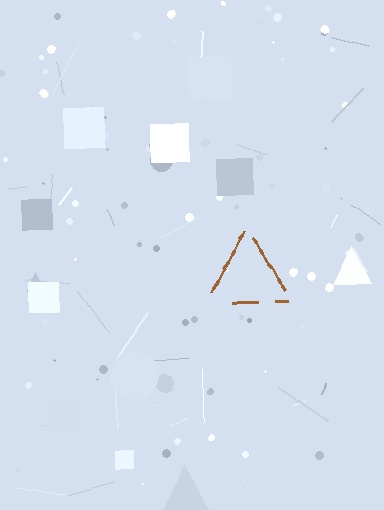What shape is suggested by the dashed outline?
The dashed outline suggests a triangle.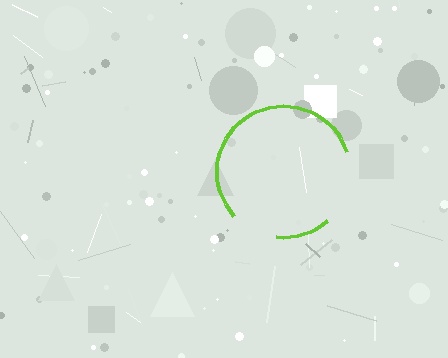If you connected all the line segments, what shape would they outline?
They would outline a circle.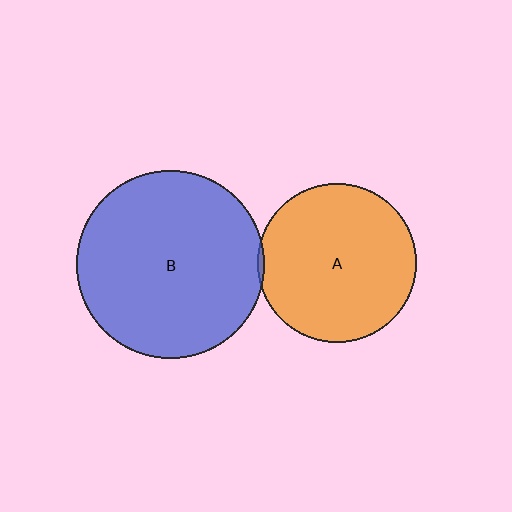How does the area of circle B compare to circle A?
Approximately 1.4 times.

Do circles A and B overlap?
Yes.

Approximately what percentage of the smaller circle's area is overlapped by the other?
Approximately 5%.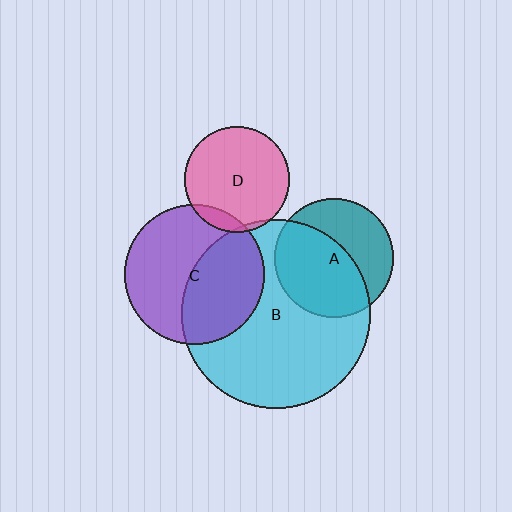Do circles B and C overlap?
Yes.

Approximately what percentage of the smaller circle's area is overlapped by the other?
Approximately 45%.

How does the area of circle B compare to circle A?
Approximately 2.5 times.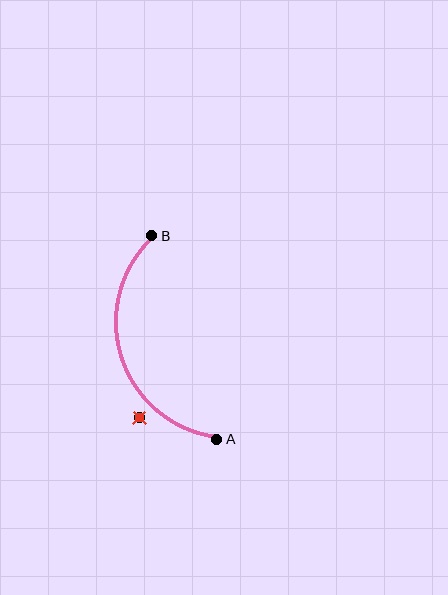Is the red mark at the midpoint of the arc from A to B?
No — the red mark does not lie on the arc at all. It sits slightly outside the curve.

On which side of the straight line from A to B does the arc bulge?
The arc bulges to the left of the straight line connecting A and B.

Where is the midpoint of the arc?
The arc midpoint is the point on the curve farthest from the straight line joining A and B. It sits to the left of that line.